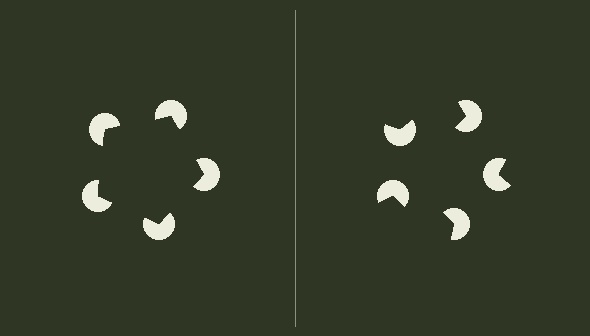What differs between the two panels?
The pac-man discs are positioned identically on both sides; only the wedge orientations differ. On the left they align to a pentagon; on the right they are misaligned.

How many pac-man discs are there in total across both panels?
10 — 5 on each side.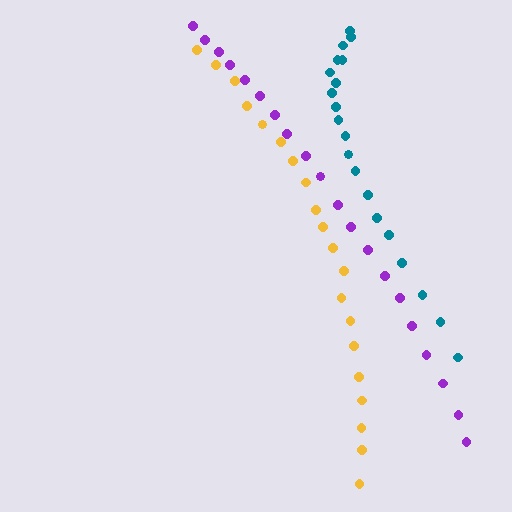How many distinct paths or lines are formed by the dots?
There are 3 distinct paths.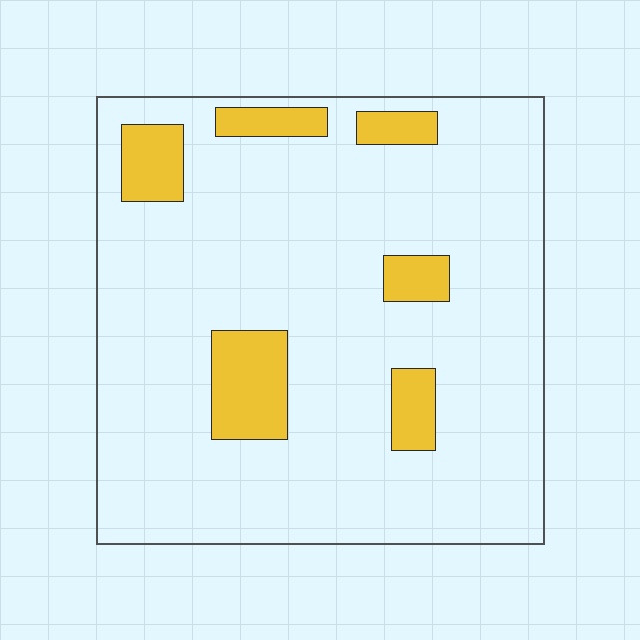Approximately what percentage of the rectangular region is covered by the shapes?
Approximately 15%.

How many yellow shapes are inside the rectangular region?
6.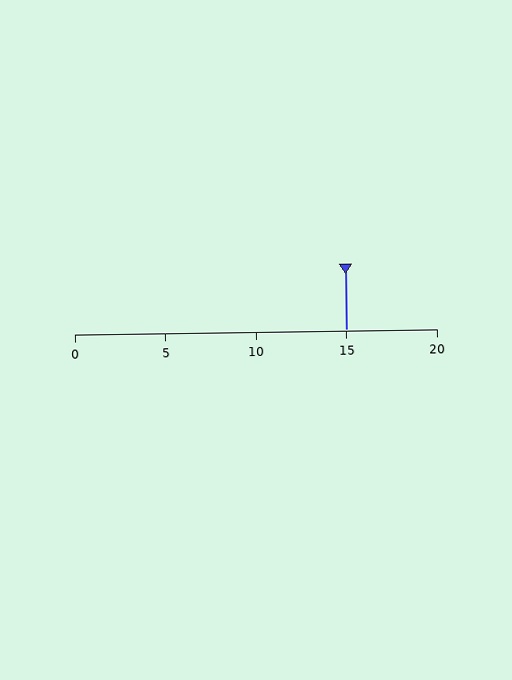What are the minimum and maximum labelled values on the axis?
The axis runs from 0 to 20.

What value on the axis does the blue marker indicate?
The marker indicates approximately 15.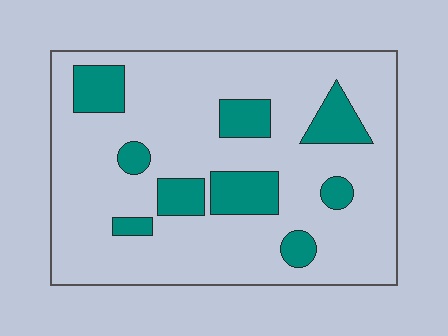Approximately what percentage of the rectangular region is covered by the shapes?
Approximately 20%.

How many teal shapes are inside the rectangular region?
9.